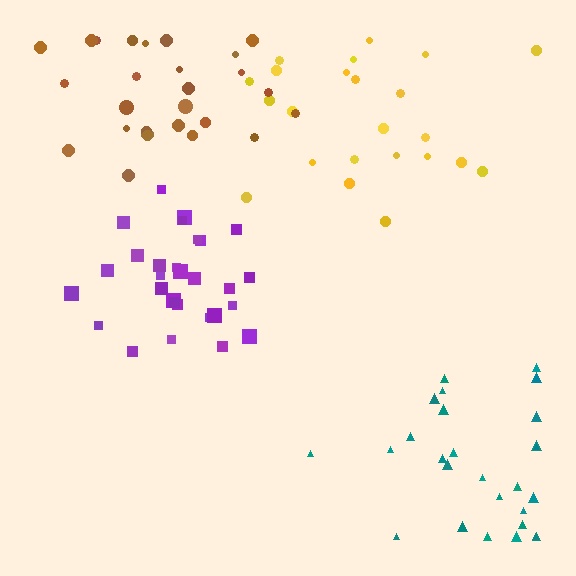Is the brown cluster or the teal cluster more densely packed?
Brown.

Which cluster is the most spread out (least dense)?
Yellow.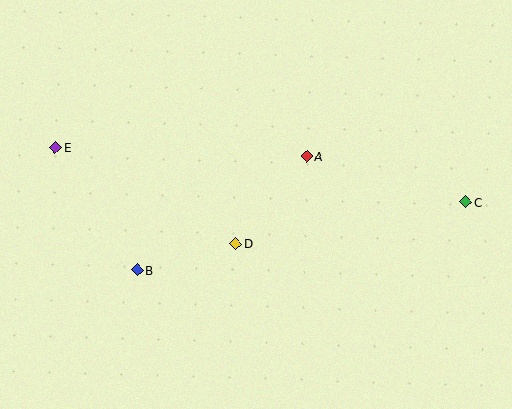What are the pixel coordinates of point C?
Point C is at (466, 202).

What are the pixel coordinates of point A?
Point A is at (307, 156).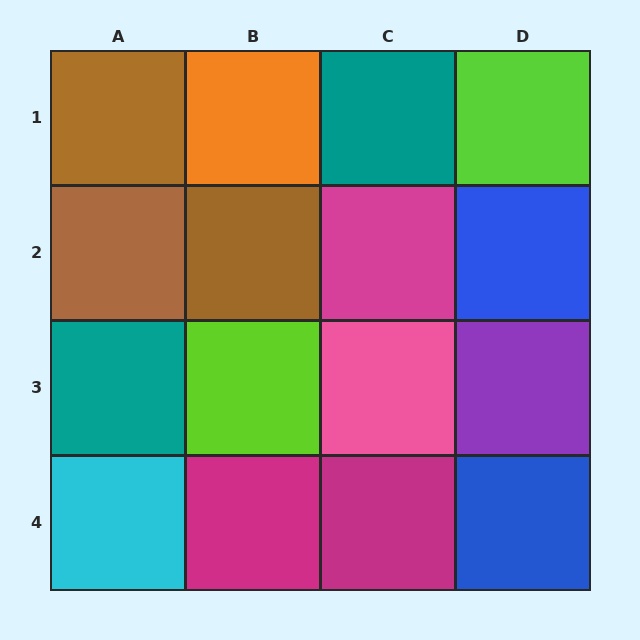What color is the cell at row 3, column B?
Lime.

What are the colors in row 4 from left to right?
Cyan, magenta, magenta, blue.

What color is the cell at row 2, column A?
Brown.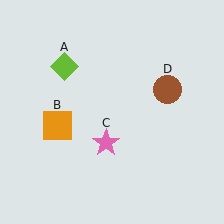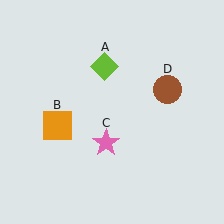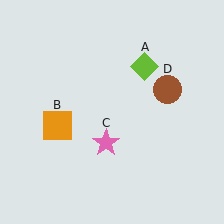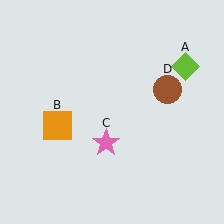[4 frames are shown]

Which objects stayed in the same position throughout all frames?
Orange square (object B) and pink star (object C) and brown circle (object D) remained stationary.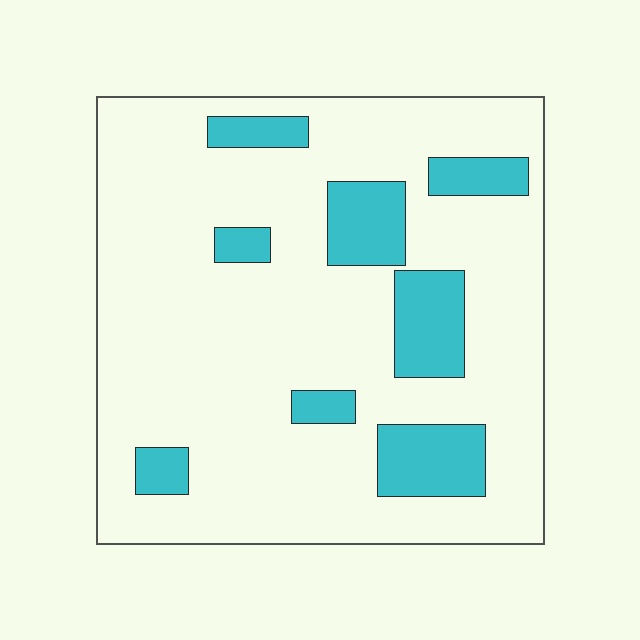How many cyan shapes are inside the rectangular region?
8.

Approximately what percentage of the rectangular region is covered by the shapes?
Approximately 20%.